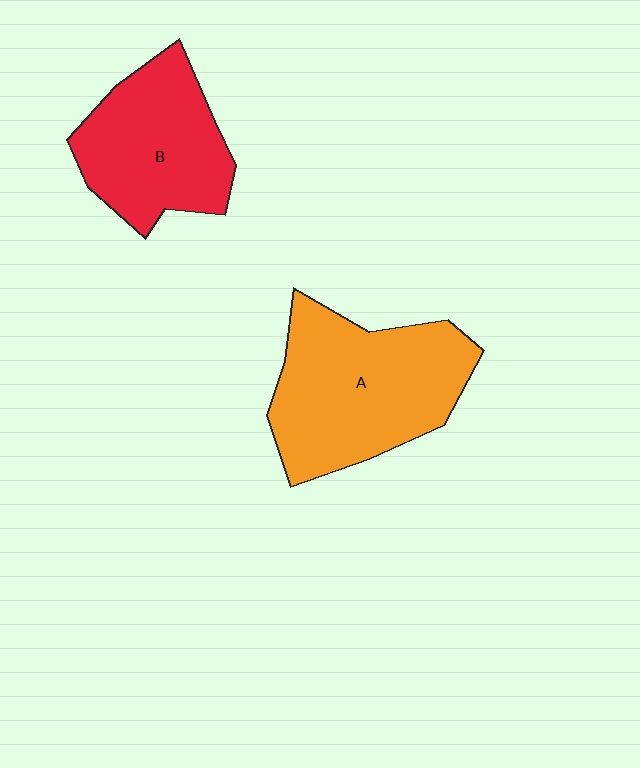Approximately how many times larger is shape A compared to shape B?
Approximately 1.3 times.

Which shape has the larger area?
Shape A (orange).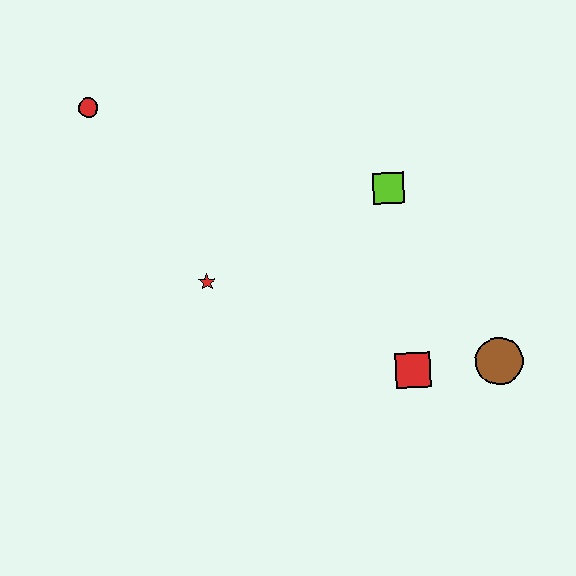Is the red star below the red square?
No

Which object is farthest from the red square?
The red circle is farthest from the red square.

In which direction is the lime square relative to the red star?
The lime square is to the right of the red star.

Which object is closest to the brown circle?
The red square is closest to the brown circle.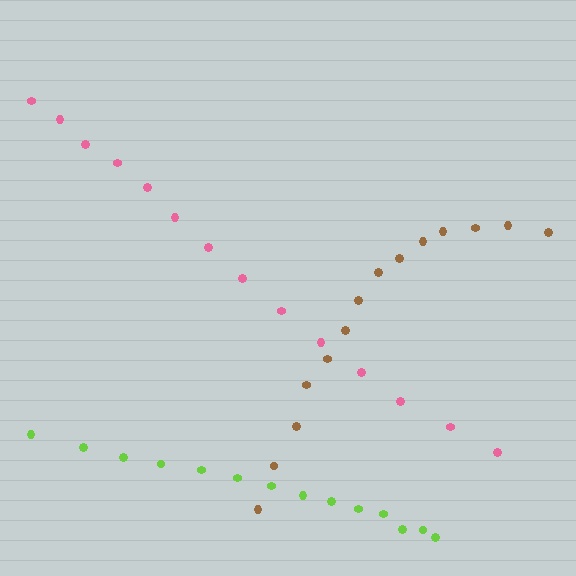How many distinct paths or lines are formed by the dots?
There are 3 distinct paths.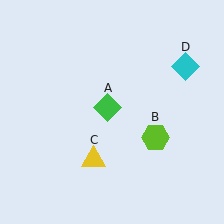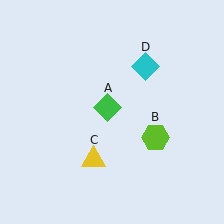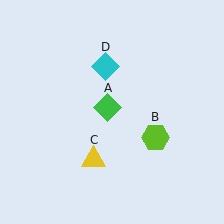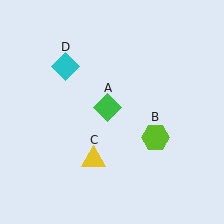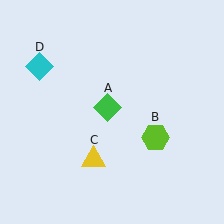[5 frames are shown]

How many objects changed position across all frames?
1 object changed position: cyan diamond (object D).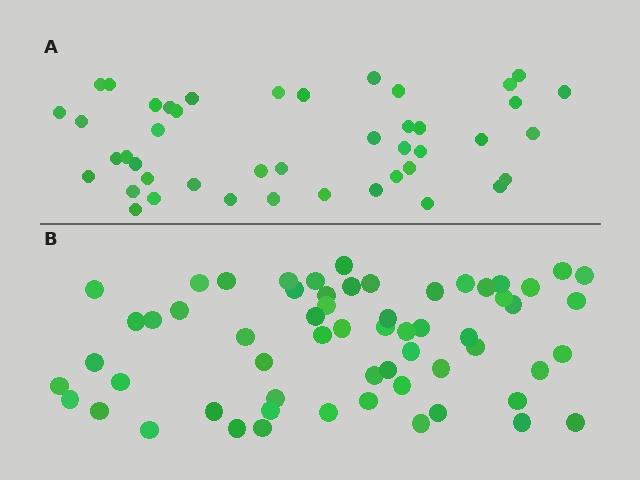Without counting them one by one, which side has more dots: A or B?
Region B (the bottom region) has more dots.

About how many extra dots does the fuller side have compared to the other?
Region B has approximately 15 more dots than region A.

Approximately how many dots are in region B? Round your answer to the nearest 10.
About 60 dots.